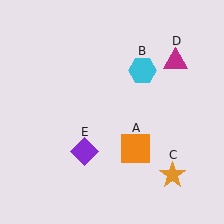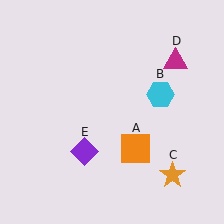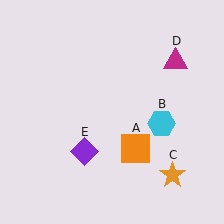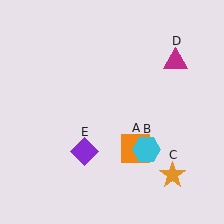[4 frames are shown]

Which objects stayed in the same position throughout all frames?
Orange square (object A) and orange star (object C) and magenta triangle (object D) and purple diamond (object E) remained stationary.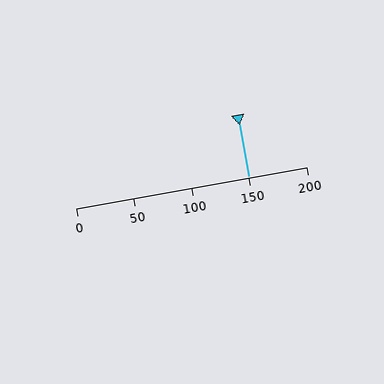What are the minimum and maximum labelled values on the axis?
The axis runs from 0 to 200.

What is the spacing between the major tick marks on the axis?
The major ticks are spaced 50 apart.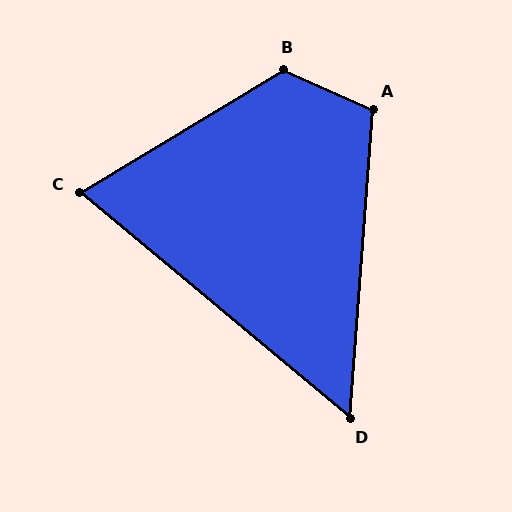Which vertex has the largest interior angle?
B, at approximately 126 degrees.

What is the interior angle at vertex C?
Approximately 71 degrees (acute).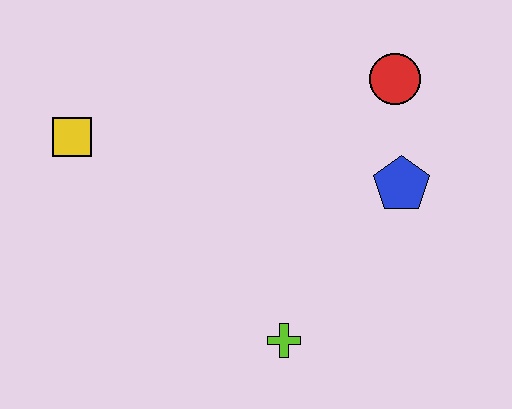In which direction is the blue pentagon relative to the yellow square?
The blue pentagon is to the right of the yellow square.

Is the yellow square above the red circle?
No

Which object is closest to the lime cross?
The blue pentagon is closest to the lime cross.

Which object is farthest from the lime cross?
The yellow square is farthest from the lime cross.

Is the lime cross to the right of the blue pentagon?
No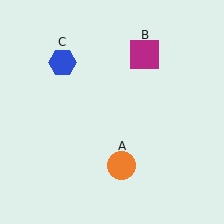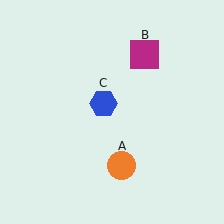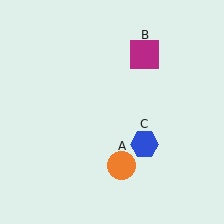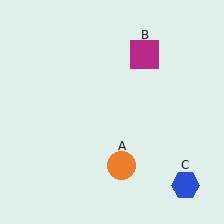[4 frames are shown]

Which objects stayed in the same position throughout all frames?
Orange circle (object A) and magenta square (object B) remained stationary.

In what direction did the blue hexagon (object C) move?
The blue hexagon (object C) moved down and to the right.